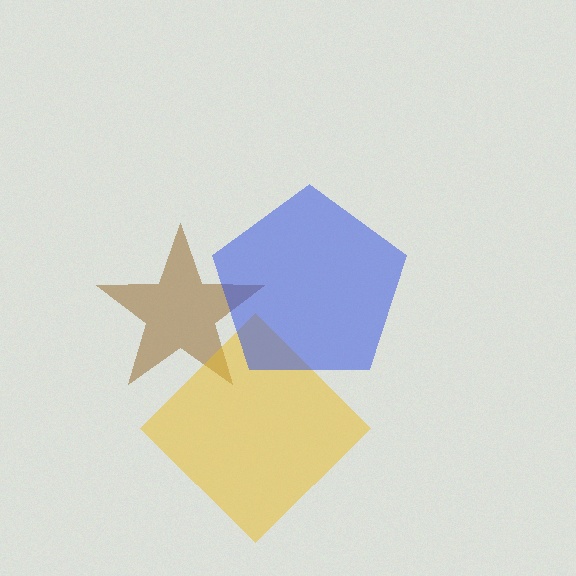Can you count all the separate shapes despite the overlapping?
Yes, there are 3 separate shapes.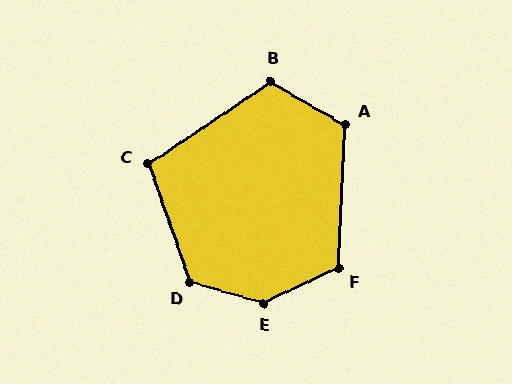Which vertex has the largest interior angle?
E, at approximately 138 degrees.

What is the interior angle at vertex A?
Approximately 118 degrees (obtuse).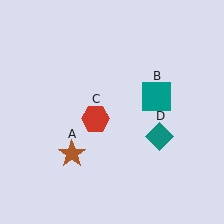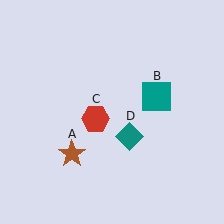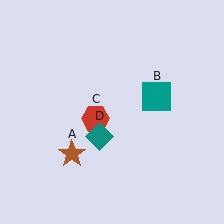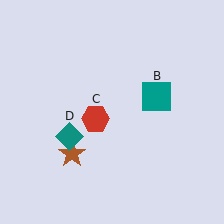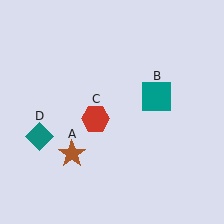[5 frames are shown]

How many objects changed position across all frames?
1 object changed position: teal diamond (object D).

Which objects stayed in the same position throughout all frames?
Brown star (object A) and teal square (object B) and red hexagon (object C) remained stationary.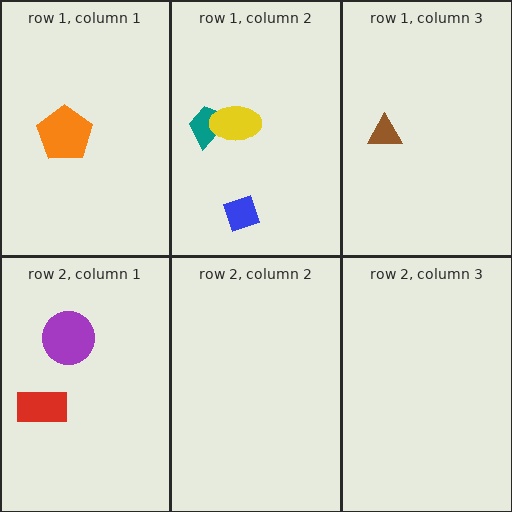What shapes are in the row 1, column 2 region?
The blue diamond, the teal trapezoid, the yellow ellipse.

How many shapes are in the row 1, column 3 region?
1.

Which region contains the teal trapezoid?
The row 1, column 2 region.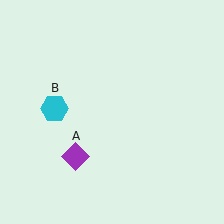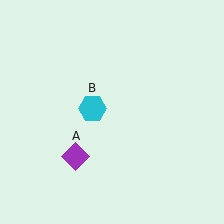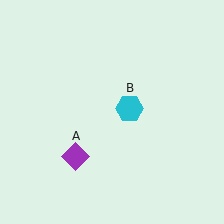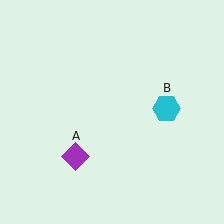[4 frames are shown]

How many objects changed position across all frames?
1 object changed position: cyan hexagon (object B).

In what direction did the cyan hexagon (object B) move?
The cyan hexagon (object B) moved right.